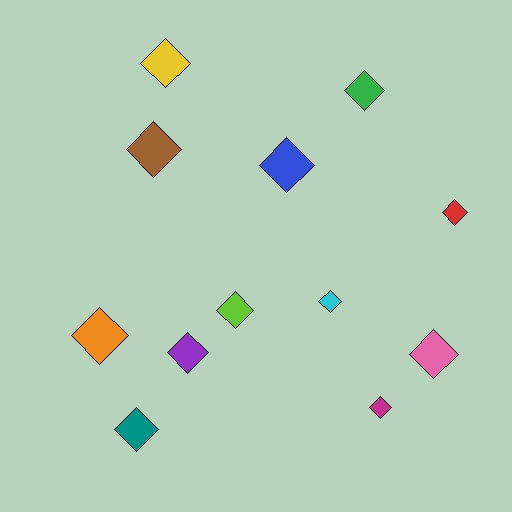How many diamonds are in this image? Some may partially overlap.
There are 12 diamonds.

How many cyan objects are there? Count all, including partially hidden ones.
There is 1 cyan object.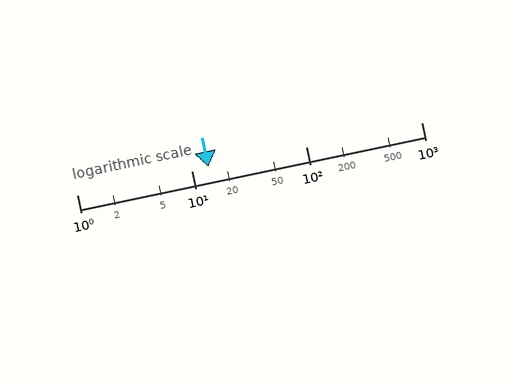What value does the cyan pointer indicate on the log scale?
The pointer indicates approximately 14.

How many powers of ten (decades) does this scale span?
The scale spans 3 decades, from 1 to 1000.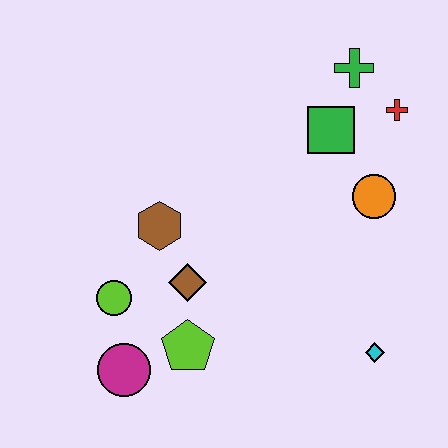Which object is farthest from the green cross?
The magenta circle is farthest from the green cross.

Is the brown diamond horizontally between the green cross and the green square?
No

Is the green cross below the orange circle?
No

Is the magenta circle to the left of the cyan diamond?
Yes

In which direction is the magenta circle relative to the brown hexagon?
The magenta circle is below the brown hexagon.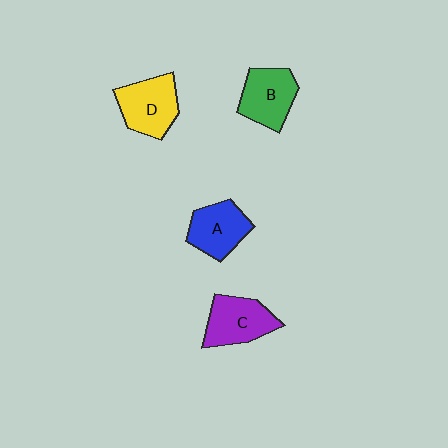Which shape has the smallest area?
Shape A (blue).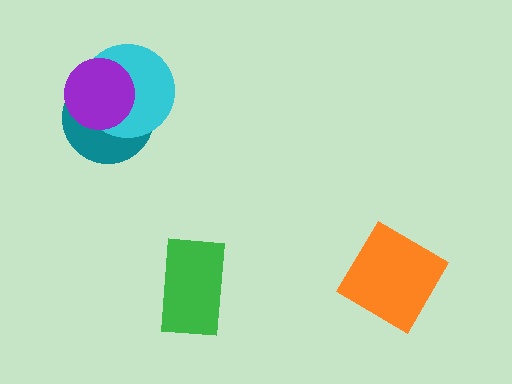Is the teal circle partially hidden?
Yes, it is partially covered by another shape.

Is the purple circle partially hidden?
No, no other shape covers it.